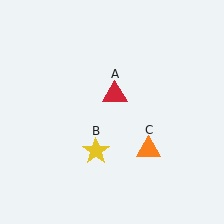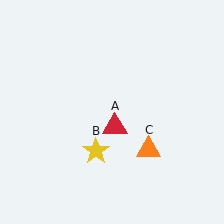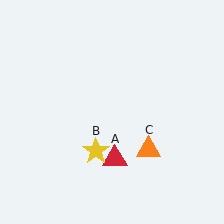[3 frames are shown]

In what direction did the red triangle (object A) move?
The red triangle (object A) moved down.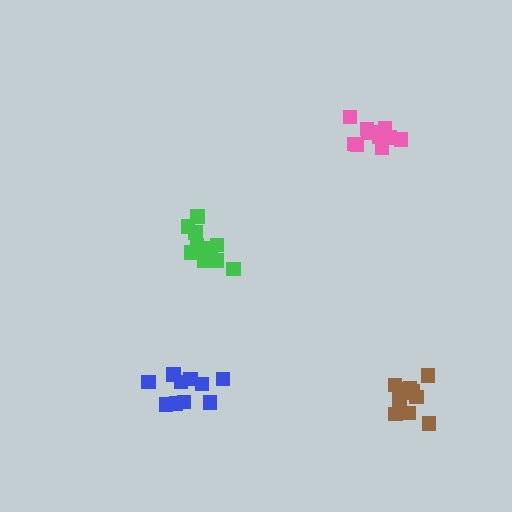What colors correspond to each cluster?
The clusters are colored: blue, brown, green, pink.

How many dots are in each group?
Group 1: 10 dots, Group 2: 12 dots, Group 3: 11 dots, Group 4: 11 dots (44 total).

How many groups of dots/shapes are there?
There are 4 groups.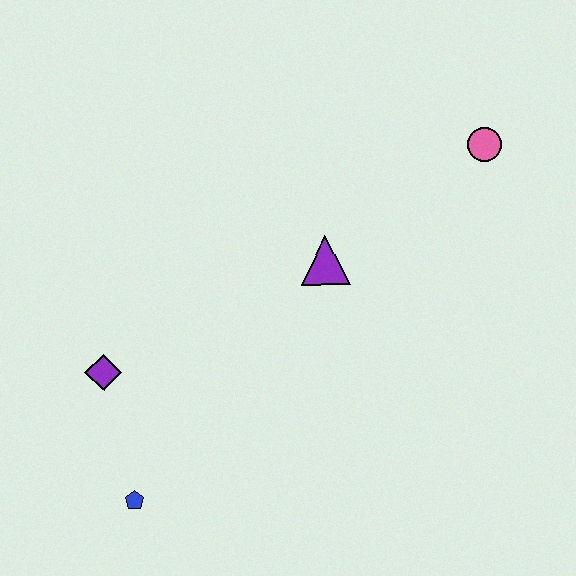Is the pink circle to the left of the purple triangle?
No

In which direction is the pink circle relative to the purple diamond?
The pink circle is to the right of the purple diamond.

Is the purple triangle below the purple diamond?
No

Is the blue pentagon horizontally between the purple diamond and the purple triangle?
Yes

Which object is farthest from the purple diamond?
The pink circle is farthest from the purple diamond.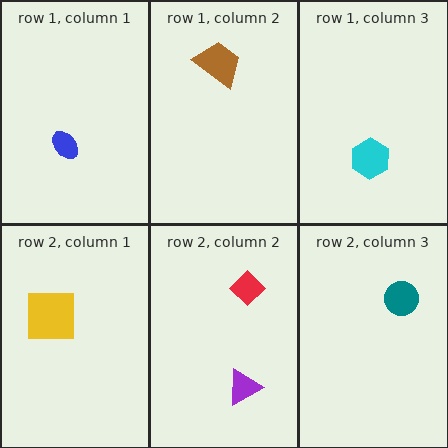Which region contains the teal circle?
The row 2, column 3 region.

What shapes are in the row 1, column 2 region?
The brown trapezoid.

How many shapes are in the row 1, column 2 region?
1.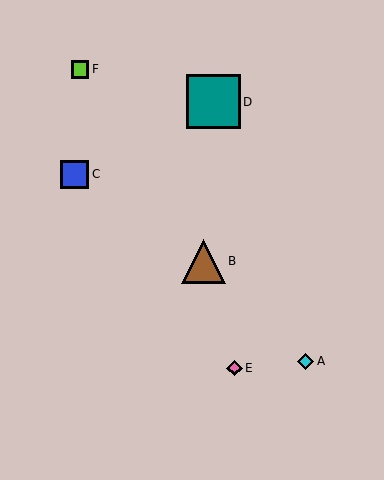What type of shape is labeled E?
Shape E is a pink diamond.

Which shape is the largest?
The teal square (labeled D) is the largest.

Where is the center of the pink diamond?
The center of the pink diamond is at (234, 368).